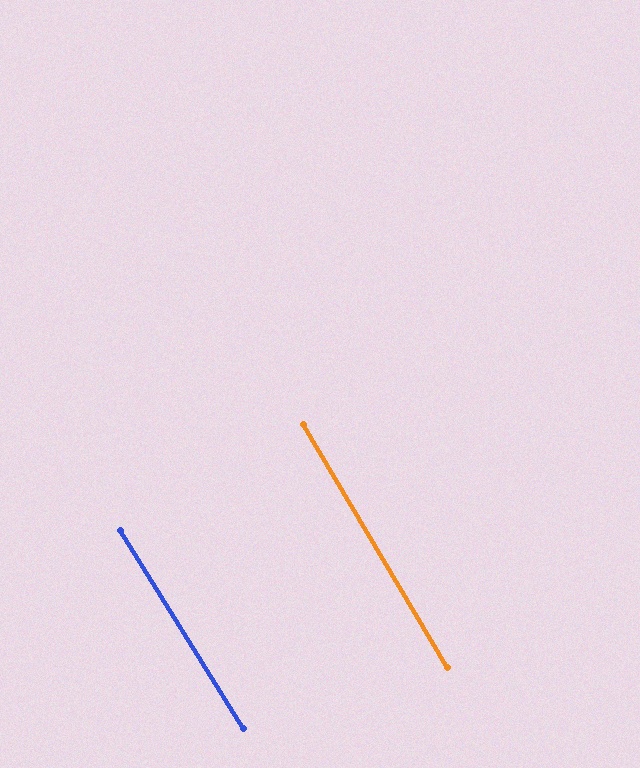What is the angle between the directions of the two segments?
Approximately 1 degree.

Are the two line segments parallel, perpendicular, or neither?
Parallel — their directions differ by only 1.0°.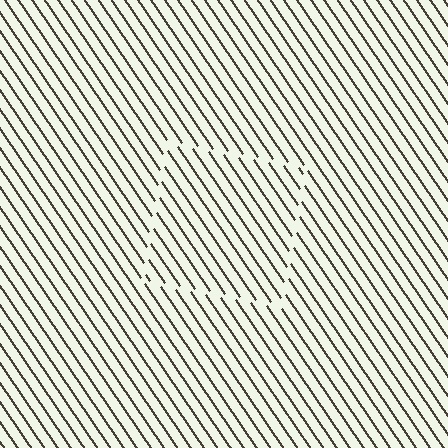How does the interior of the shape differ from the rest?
The interior of the shape contains the same grating, shifted by half a period — the contour is defined by the phase discontinuity where line-ends from the inner and outer gratings abut.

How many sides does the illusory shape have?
4 sides — the line-ends trace a square.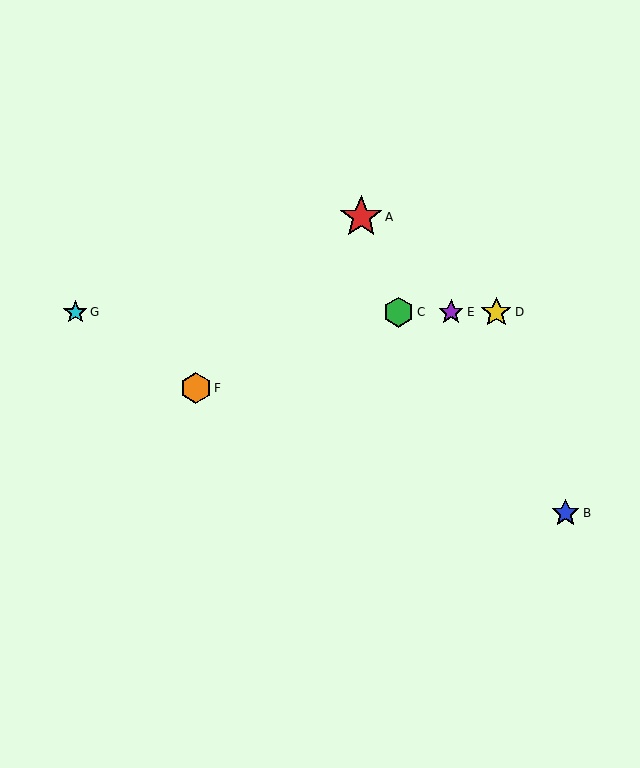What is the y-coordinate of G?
Object G is at y≈312.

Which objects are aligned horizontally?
Objects C, D, E, G are aligned horizontally.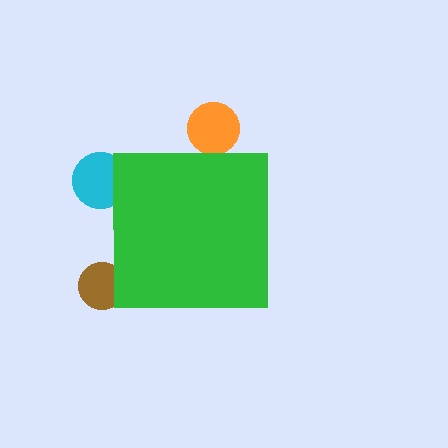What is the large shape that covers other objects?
A green square.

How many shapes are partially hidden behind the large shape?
3 shapes are partially hidden.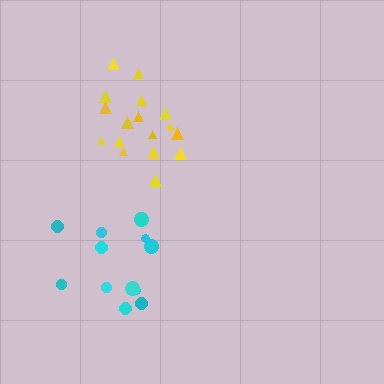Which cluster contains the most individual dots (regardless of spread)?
Yellow (17).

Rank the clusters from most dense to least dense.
yellow, cyan.